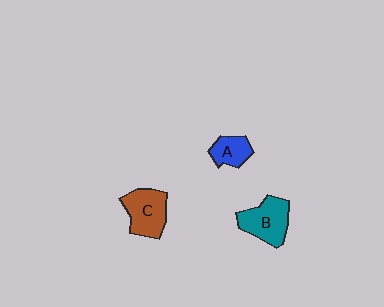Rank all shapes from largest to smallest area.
From largest to smallest: B (teal), C (brown), A (blue).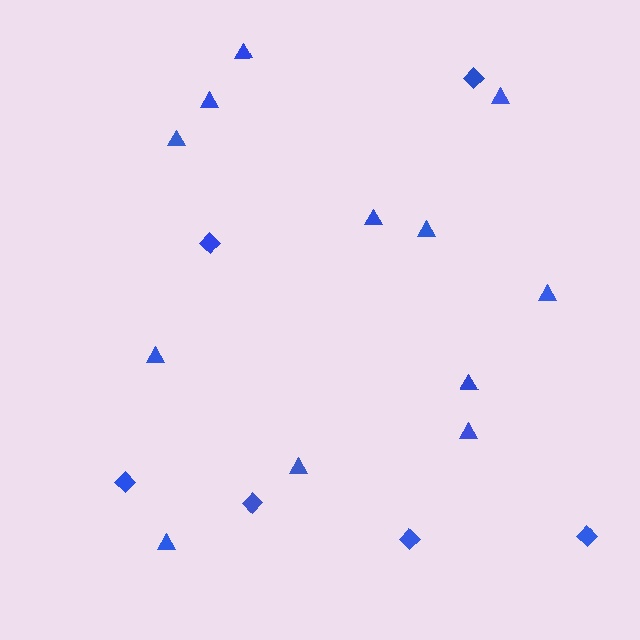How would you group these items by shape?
There are 2 groups: one group of triangles (12) and one group of diamonds (6).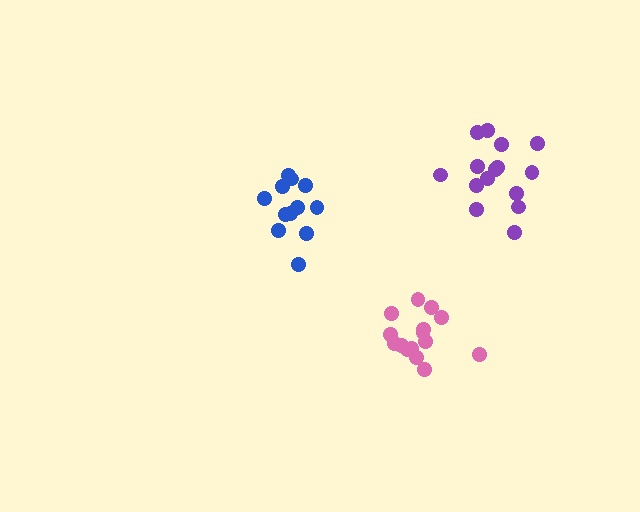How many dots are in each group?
Group 1: 12 dots, Group 2: 15 dots, Group 3: 15 dots (42 total).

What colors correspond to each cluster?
The clusters are colored: blue, pink, purple.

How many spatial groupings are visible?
There are 3 spatial groupings.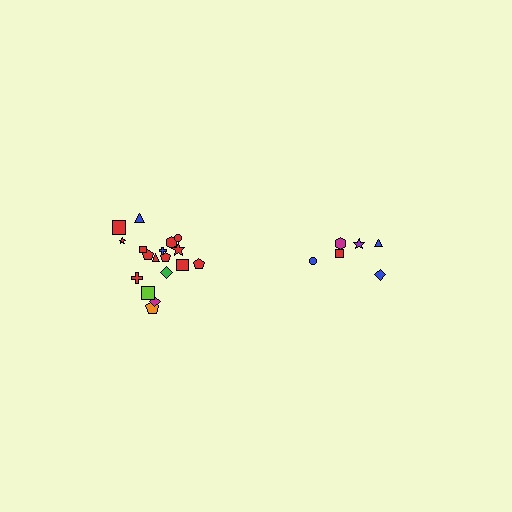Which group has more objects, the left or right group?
The left group.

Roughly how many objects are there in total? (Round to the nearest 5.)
Roughly 25 objects in total.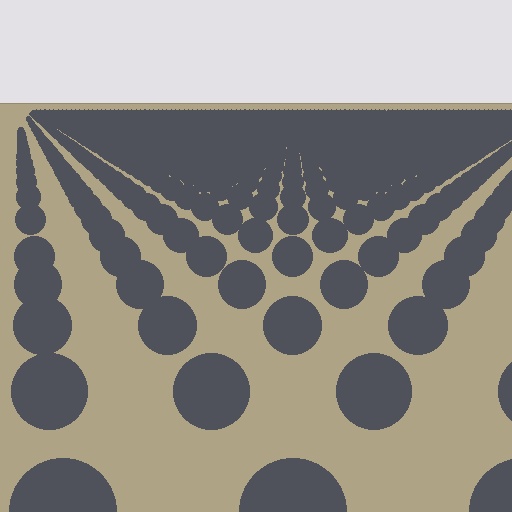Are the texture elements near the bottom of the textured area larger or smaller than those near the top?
Larger. Near the bottom, elements are closer to the viewer and appear at a bigger on-screen size.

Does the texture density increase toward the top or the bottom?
Density increases toward the top.